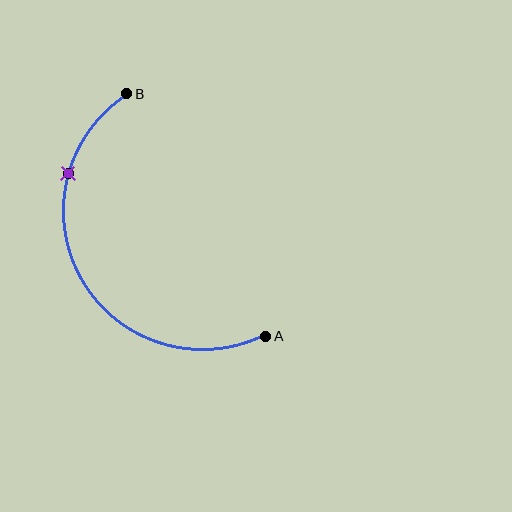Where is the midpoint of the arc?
The arc midpoint is the point on the curve farthest from the straight line joining A and B. It sits to the left of that line.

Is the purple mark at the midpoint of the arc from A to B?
No. The purple mark lies on the arc but is closer to endpoint B. The arc midpoint would be at the point on the curve equidistant along the arc from both A and B.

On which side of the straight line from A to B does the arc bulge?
The arc bulges to the left of the straight line connecting A and B.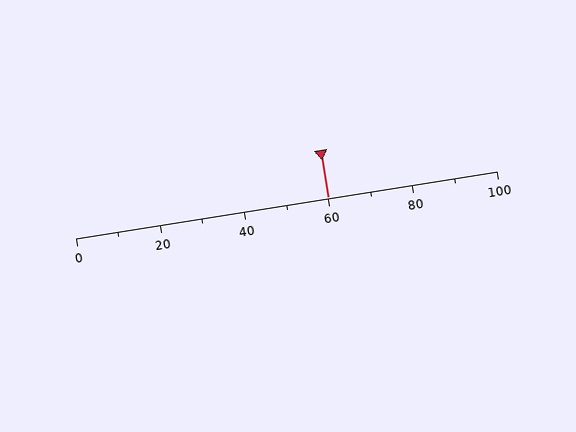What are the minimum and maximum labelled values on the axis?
The axis runs from 0 to 100.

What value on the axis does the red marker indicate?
The marker indicates approximately 60.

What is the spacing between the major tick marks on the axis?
The major ticks are spaced 20 apart.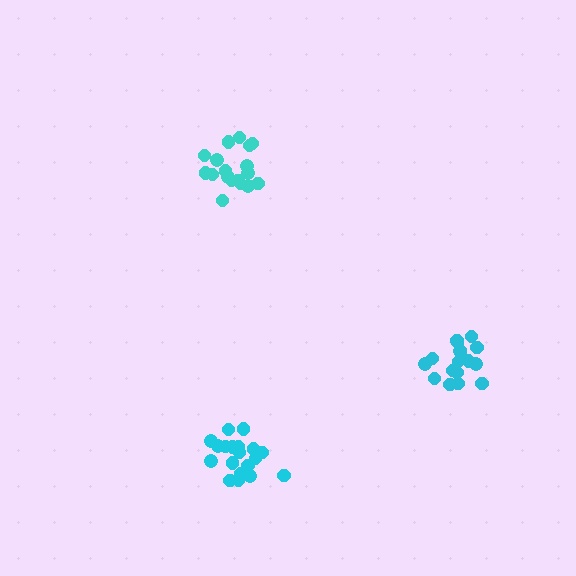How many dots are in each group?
Group 1: 17 dots, Group 2: 18 dots, Group 3: 19 dots (54 total).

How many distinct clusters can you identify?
There are 3 distinct clusters.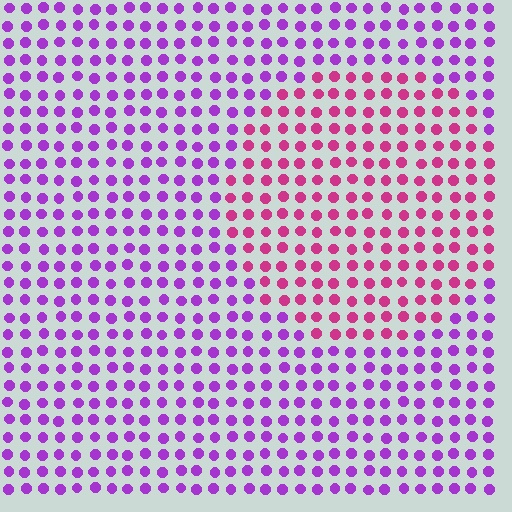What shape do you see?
I see a circle.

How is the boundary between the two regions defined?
The boundary is defined purely by a slight shift in hue (about 42 degrees). Spacing, size, and orientation are identical on both sides.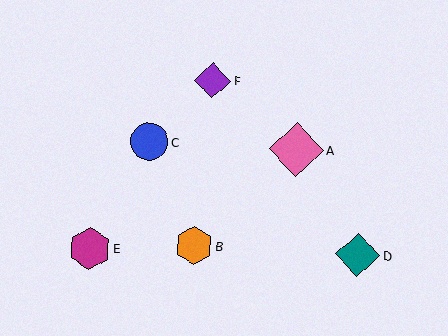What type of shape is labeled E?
Shape E is a magenta hexagon.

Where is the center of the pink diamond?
The center of the pink diamond is at (296, 149).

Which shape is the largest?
The pink diamond (labeled A) is the largest.